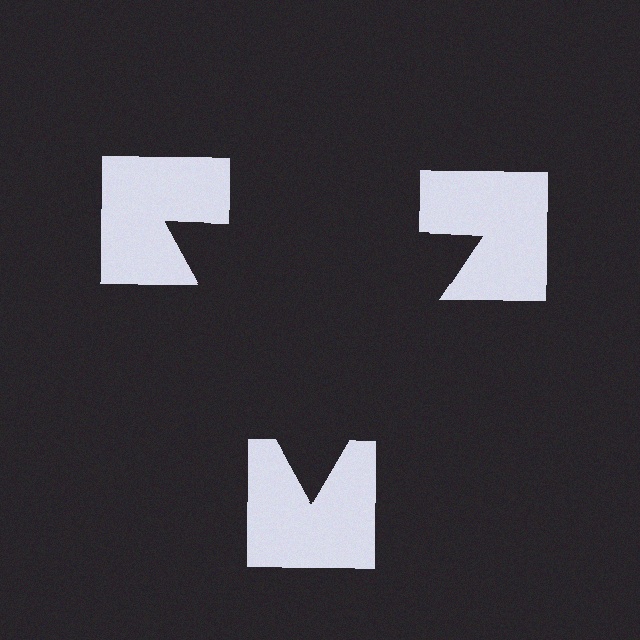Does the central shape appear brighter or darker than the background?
It typically appears slightly darker than the background, even though no actual brightness change is drawn.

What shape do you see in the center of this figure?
An illusory triangle — its edges are inferred from the aligned wedge cuts in the notched squares, not physically drawn.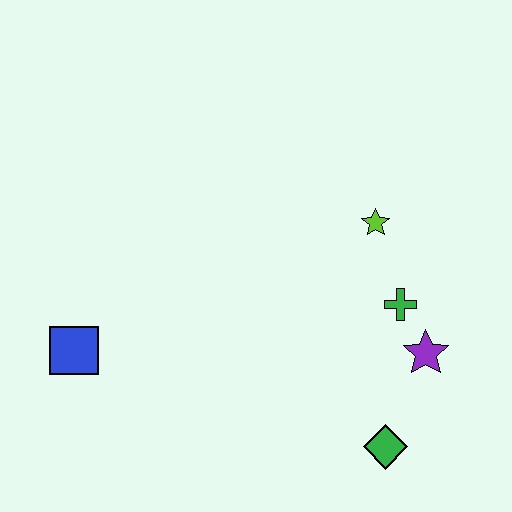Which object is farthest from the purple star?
The blue square is farthest from the purple star.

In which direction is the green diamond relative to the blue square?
The green diamond is to the right of the blue square.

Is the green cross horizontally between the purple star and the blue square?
Yes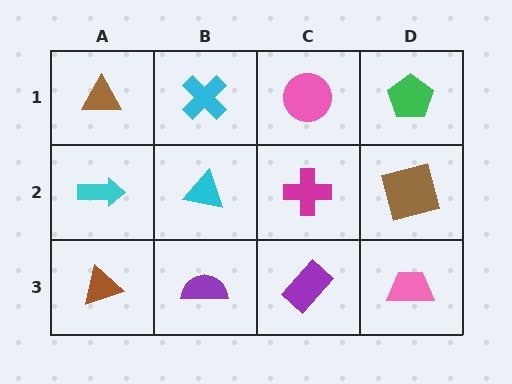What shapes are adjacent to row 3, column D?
A brown square (row 2, column D), a purple rectangle (row 3, column C).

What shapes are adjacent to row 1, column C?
A magenta cross (row 2, column C), a cyan cross (row 1, column B), a green pentagon (row 1, column D).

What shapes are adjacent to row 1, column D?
A brown square (row 2, column D), a pink circle (row 1, column C).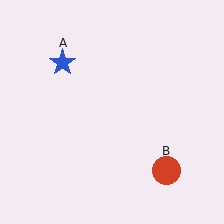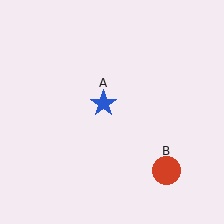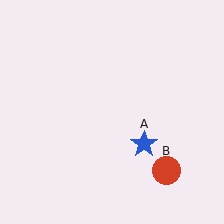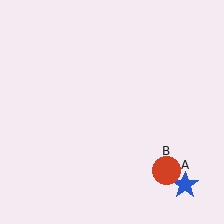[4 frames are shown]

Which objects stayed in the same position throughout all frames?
Red circle (object B) remained stationary.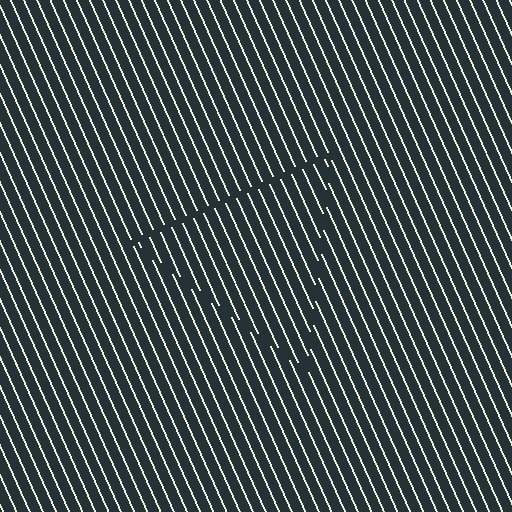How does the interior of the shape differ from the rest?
The interior of the shape contains the same grating, shifted by half a period — the contour is defined by the phase discontinuity where line-ends from the inner and outer gratings abut.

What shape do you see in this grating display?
An illusory triangle. The interior of the shape contains the same grating, shifted by half a period — the contour is defined by the phase discontinuity where line-ends from the inner and outer gratings abut.